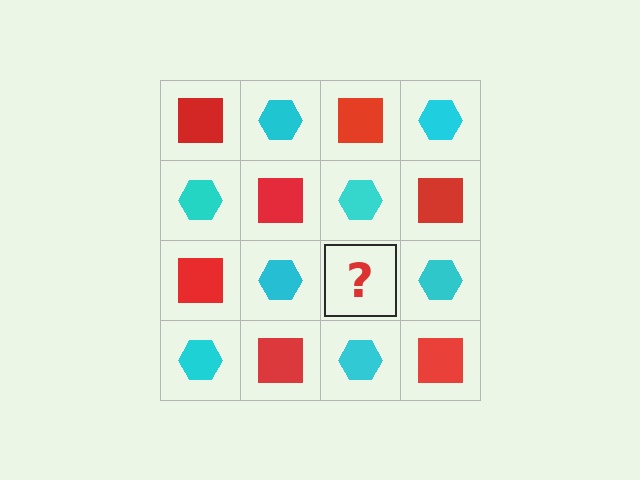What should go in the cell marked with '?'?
The missing cell should contain a red square.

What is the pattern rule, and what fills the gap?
The rule is that it alternates red square and cyan hexagon in a checkerboard pattern. The gap should be filled with a red square.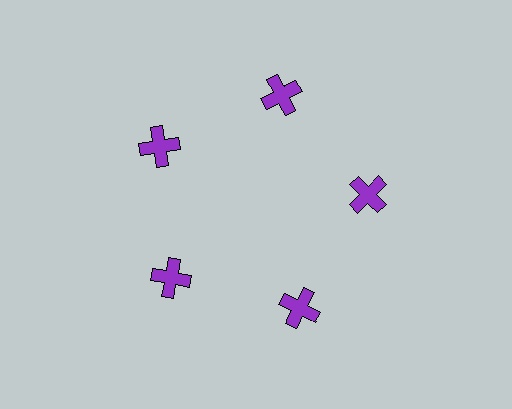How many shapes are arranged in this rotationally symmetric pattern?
There are 5 shapes, arranged in 5 groups of 1.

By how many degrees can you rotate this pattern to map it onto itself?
The pattern maps onto itself every 72 degrees of rotation.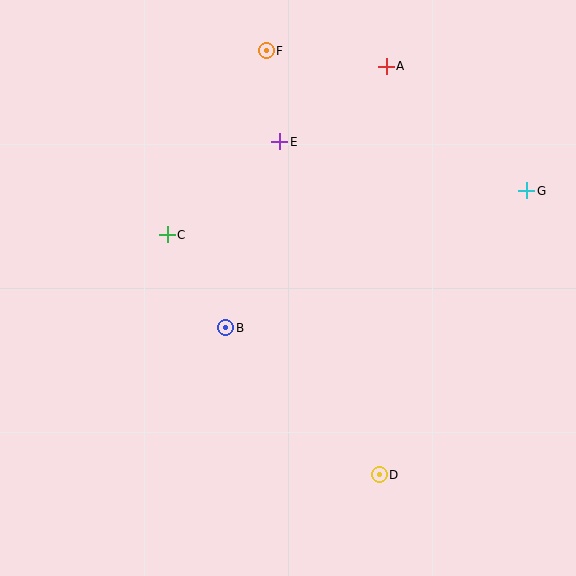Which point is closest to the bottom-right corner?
Point D is closest to the bottom-right corner.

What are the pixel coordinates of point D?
Point D is at (379, 475).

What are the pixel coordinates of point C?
Point C is at (167, 235).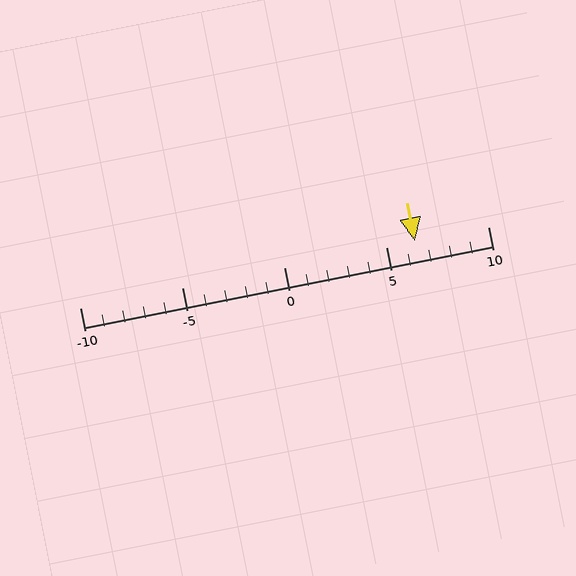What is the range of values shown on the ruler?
The ruler shows values from -10 to 10.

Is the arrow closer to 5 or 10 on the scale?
The arrow is closer to 5.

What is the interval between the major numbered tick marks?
The major tick marks are spaced 5 units apart.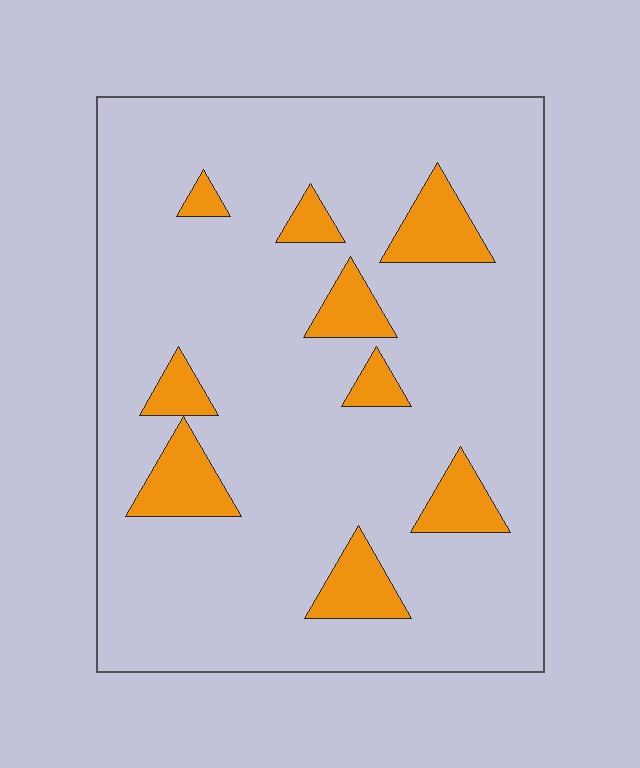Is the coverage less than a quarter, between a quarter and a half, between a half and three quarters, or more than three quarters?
Less than a quarter.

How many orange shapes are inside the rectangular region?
9.